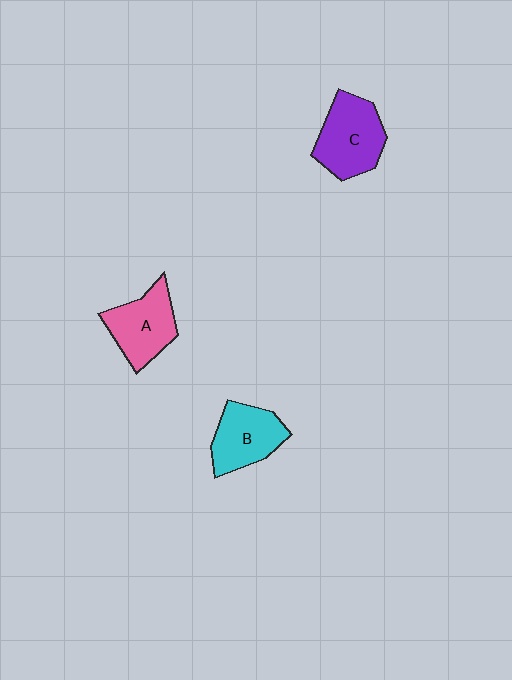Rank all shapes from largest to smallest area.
From largest to smallest: C (purple), A (pink), B (cyan).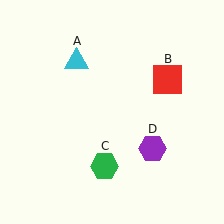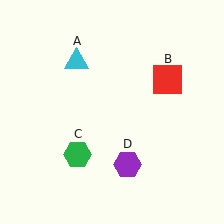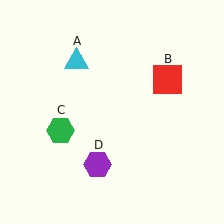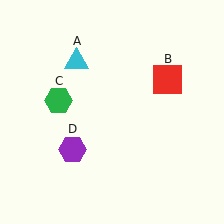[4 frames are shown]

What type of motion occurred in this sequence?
The green hexagon (object C), purple hexagon (object D) rotated clockwise around the center of the scene.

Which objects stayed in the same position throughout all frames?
Cyan triangle (object A) and red square (object B) remained stationary.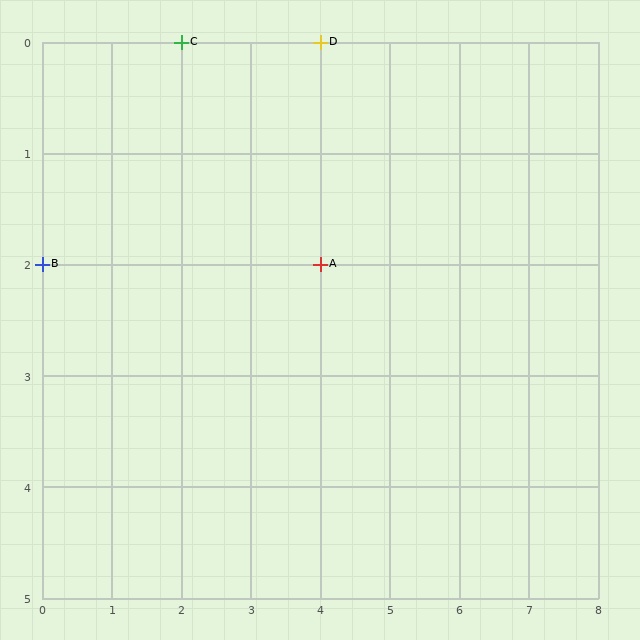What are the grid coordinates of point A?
Point A is at grid coordinates (4, 2).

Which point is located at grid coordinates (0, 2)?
Point B is at (0, 2).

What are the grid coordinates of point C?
Point C is at grid coordinates (2, 0).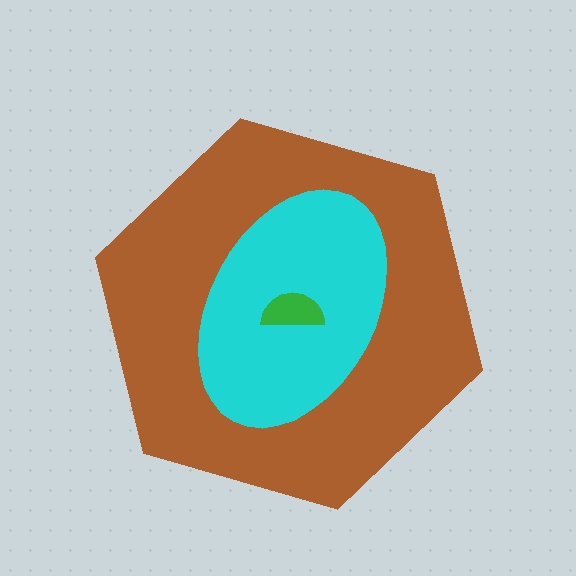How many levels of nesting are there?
3.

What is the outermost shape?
The brown hexagon.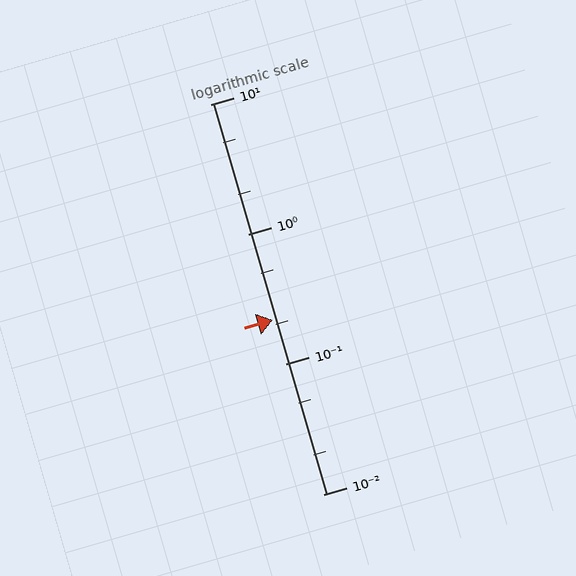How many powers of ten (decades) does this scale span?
The scale spans 3 decades, from 0.01 to 10.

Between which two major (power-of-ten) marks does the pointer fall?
The pointer is between 0.1 and 1.